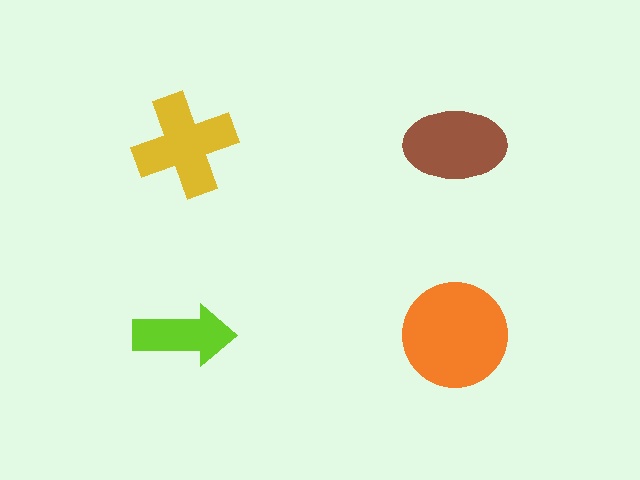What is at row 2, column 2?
An orange circle.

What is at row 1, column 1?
A yellow cross.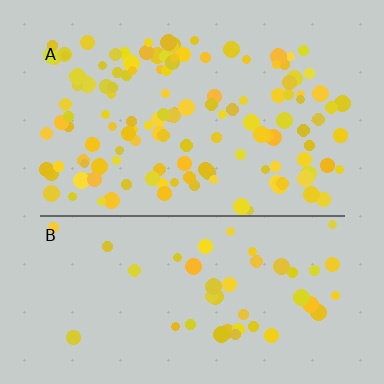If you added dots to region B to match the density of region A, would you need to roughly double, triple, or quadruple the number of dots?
Approximately triple.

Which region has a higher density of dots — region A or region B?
A (the top).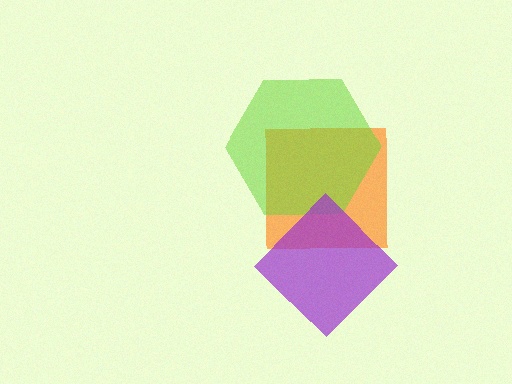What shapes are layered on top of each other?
The layered shapes are: an orange square, a lime hexagon, a purple diamond.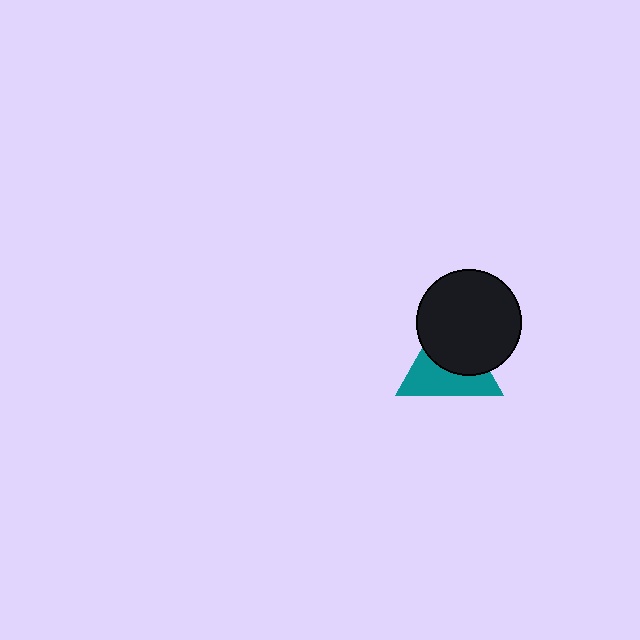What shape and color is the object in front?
The object in front is a black circle.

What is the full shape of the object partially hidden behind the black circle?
The partially hidden object is a teal triangle.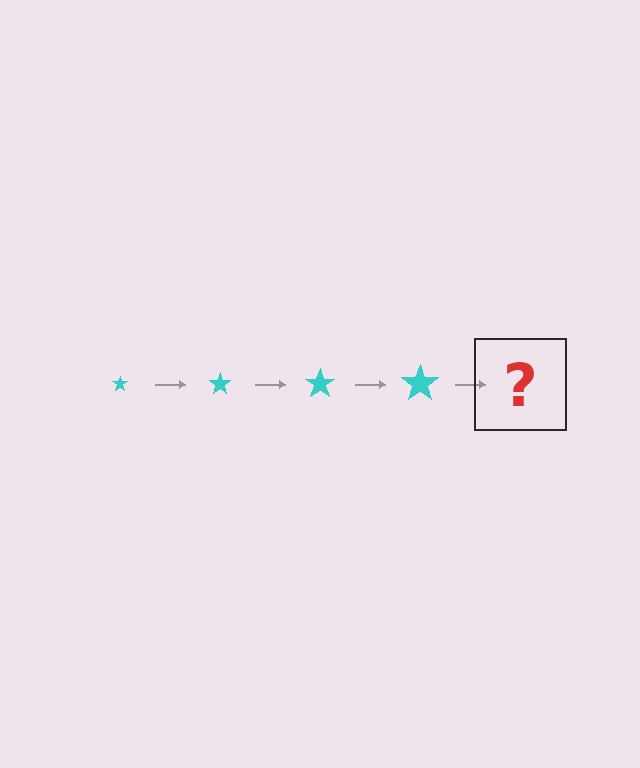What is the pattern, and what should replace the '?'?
The pattern is that the star gets progressively larger each step. The '?' should be a cyan star, larger than the previous one.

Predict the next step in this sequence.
The next step is a cyan star, larger than the previous one.